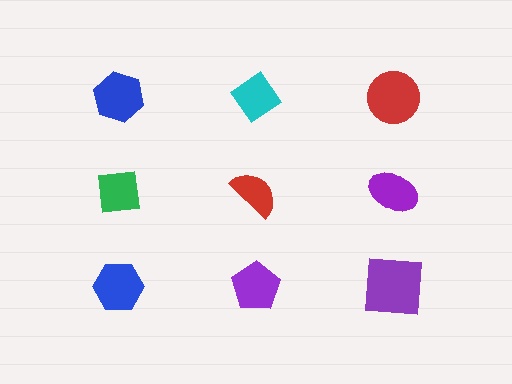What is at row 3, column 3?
A purple square.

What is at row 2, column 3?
A purple ellipse.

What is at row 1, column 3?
A red circle.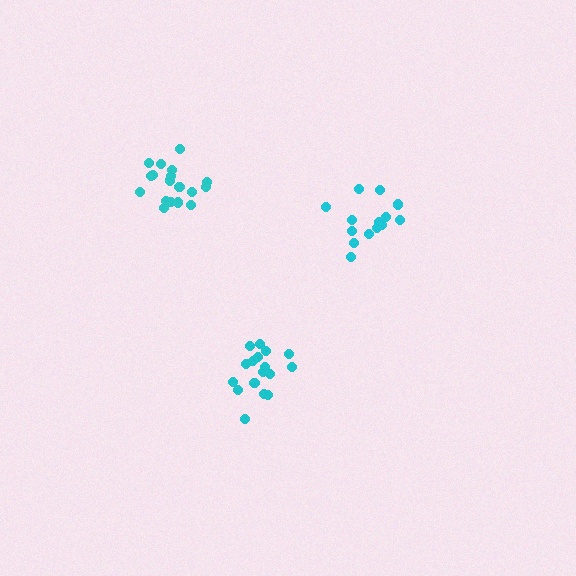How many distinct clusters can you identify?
There are 3 distinct clusters.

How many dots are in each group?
Group 1: 18 dots, Group 2: 14 dots, Group 3: 17 dots (49 total).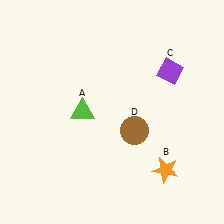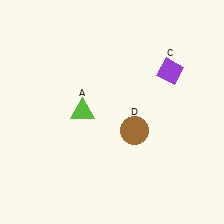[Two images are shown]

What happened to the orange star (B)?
The orange star (B) was removed in Image 2. It was in the bottom-right area of Image 1.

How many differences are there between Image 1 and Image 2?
There is 1 difference between the two images.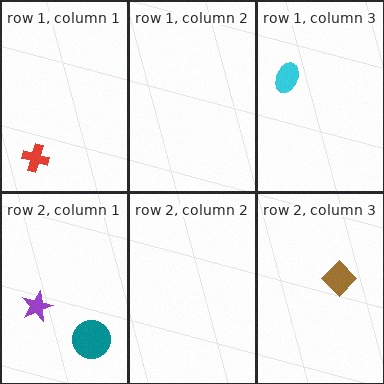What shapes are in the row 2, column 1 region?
The teal circle, the purple star.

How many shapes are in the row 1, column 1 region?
1.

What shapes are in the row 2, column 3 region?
The brown diamond.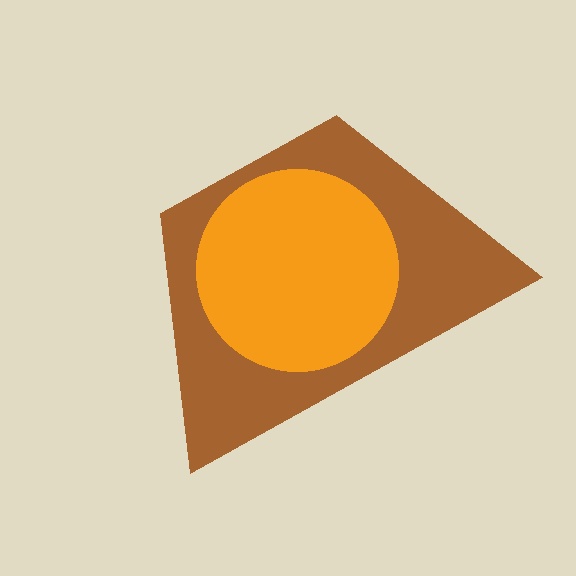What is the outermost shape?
The brown trapezoid.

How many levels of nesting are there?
2.